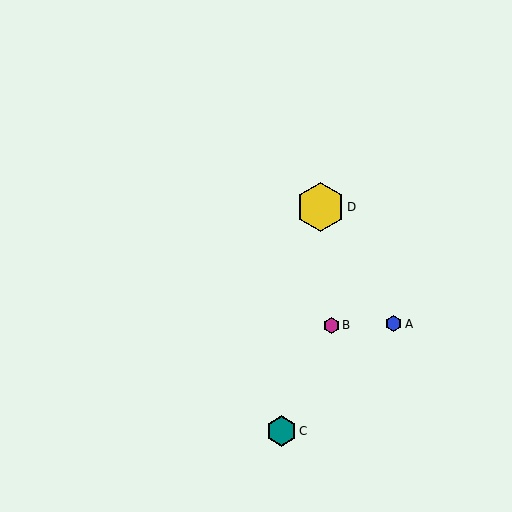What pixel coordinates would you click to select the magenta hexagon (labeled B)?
Click at (331, 325) to select the magenta hexagon B.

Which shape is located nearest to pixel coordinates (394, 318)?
The blue hexagon (labeled A) at (394, 324) is nearest to that location.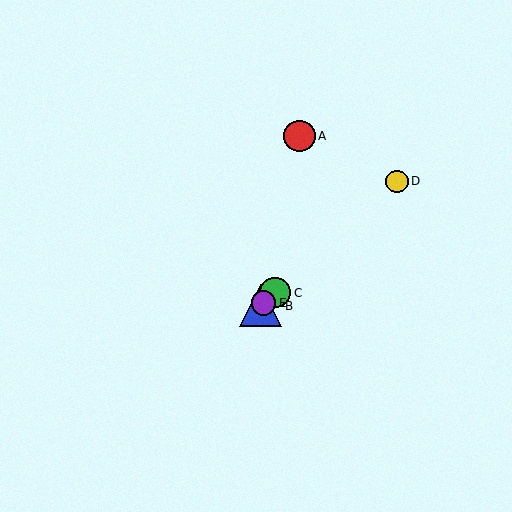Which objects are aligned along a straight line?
Objects B, C, D, E are aligned along a straight line.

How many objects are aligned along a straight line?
4 objects (B, C, D, E) are aligned along a straight line.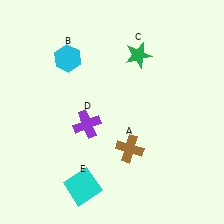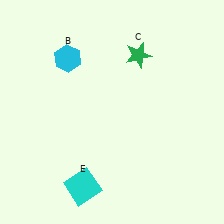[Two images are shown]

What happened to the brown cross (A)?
The brown cross (A) was removed in Image 2. It was in the bottom-right area of Image 1.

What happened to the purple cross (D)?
The purple cross (D) was removed in Image 2. It was in the bottom-left area of Image 1.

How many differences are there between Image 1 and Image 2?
There are 2 differences between the two images.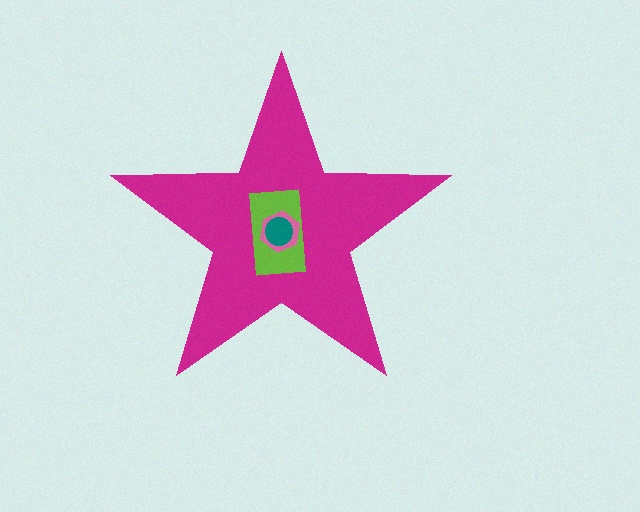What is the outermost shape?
The magenta star.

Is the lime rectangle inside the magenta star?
Yes.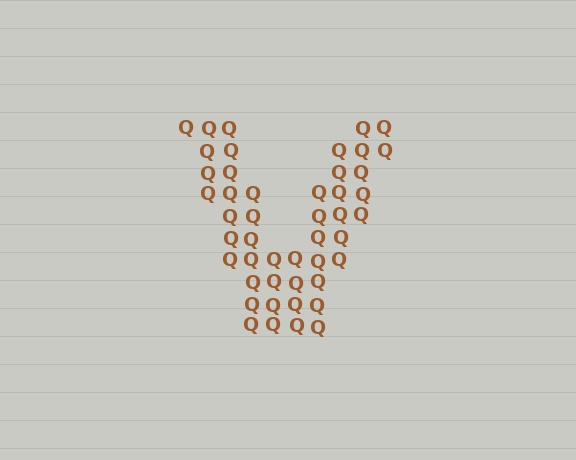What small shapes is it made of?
It is made of small letter Q's.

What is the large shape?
The large shape is the letter V.